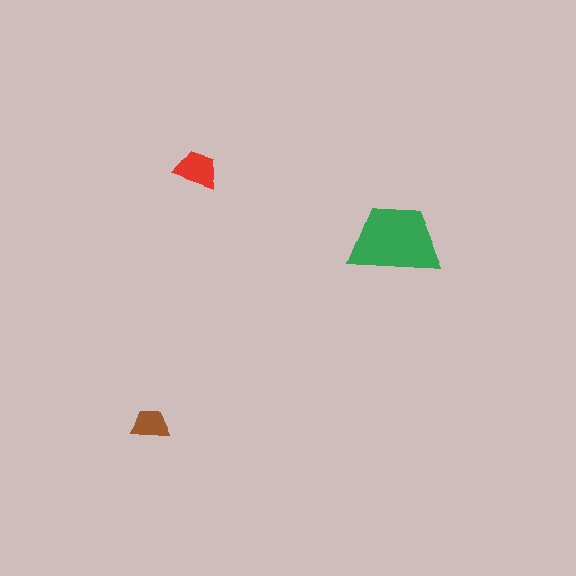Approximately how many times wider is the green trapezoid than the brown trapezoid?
About 2.5 times wider.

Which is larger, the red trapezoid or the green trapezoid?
The green one.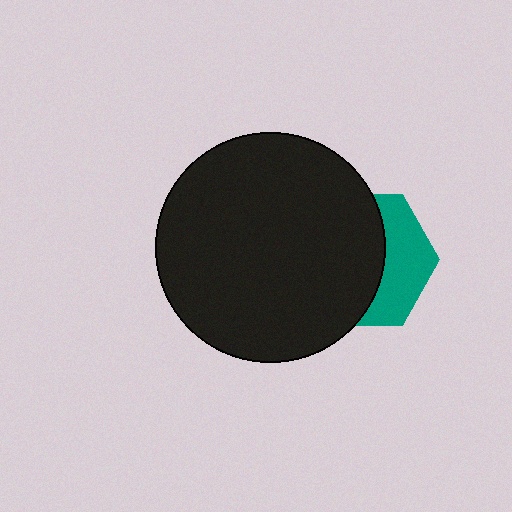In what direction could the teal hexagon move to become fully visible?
The teal hexagon could move right. That would shift it out from behind the black circle entirely.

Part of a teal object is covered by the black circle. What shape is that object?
It is a hexagon.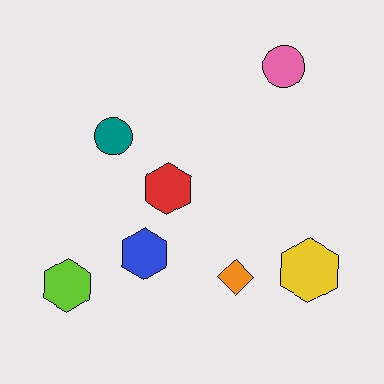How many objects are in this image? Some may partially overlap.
There are 7 objects.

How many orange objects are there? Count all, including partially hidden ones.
There is 1 orange object.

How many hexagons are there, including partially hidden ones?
There are 4 hexagons.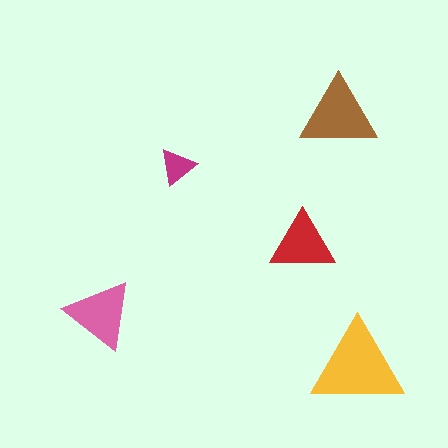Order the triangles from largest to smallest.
the yellow one, the brown one, the pink one, the red one, the magenta one.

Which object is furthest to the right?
The yellow triangle is rightmost.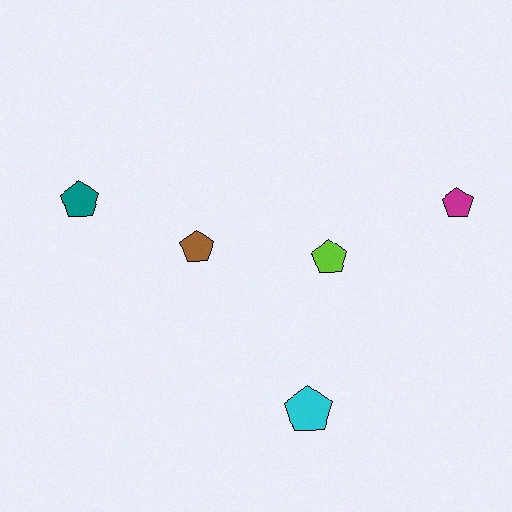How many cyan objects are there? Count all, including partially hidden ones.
There is 1 cyan object.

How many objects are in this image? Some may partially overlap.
There are 5 objects.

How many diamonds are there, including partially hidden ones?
There are no diamonds.